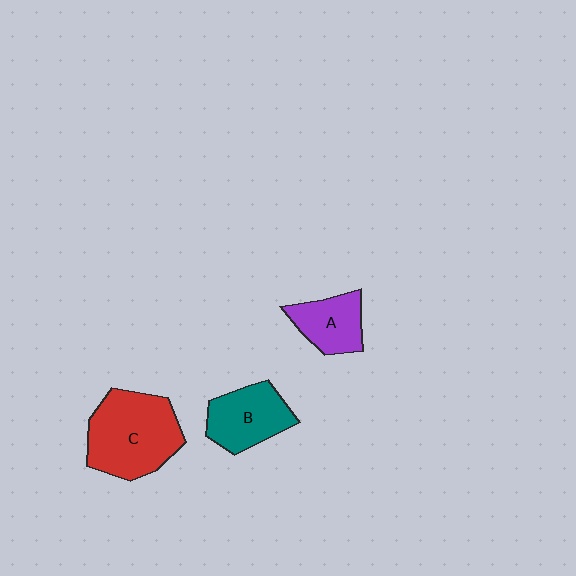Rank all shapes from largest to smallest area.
From largest to smallest: C (red), B (teal), A (purple).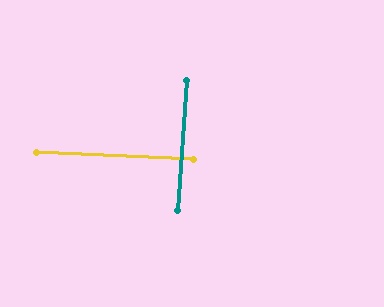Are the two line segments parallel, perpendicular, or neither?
Perpendicular — they meet at approximately 89°.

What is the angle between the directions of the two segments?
Approximately 89 degrees.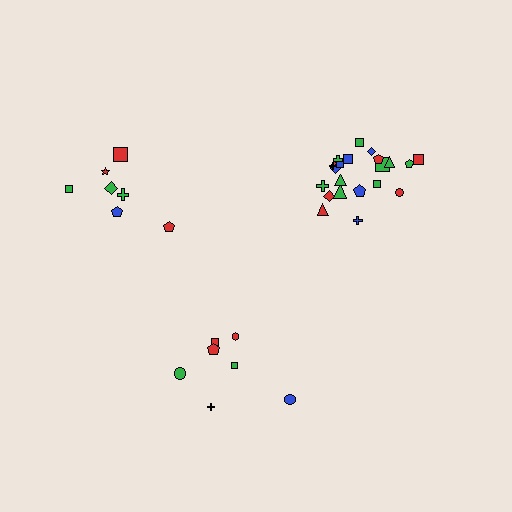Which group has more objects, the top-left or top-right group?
The top-right group.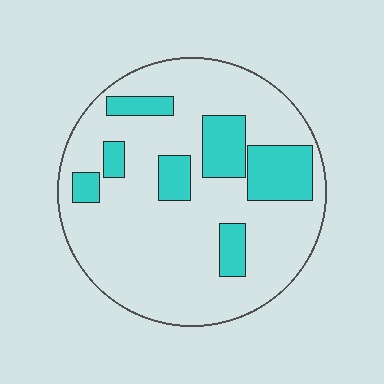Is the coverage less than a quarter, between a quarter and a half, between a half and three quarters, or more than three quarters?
Less than a quarter.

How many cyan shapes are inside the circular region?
7.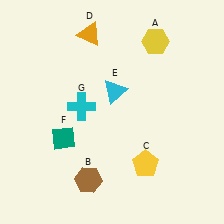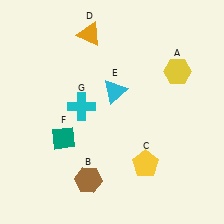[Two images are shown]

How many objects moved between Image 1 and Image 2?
1 object moved between the two images.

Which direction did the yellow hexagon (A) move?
The yellow hexagon (A) moved down.